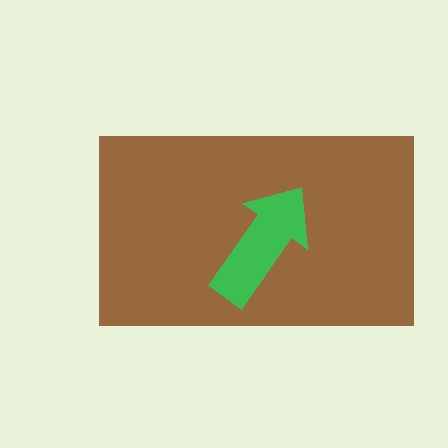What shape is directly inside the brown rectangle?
The green arrow.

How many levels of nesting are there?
2.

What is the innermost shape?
The green arrow.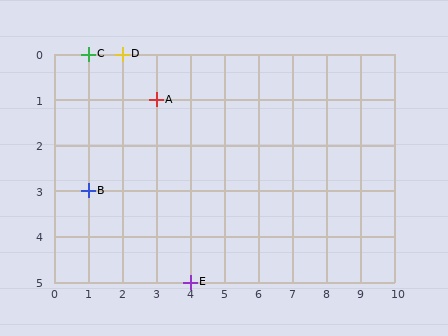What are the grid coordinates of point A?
Point A is at grid coordinates (3, 1).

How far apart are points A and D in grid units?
Points A and D are 1 column and 1 row apart (about 1.4 grid units diagonally).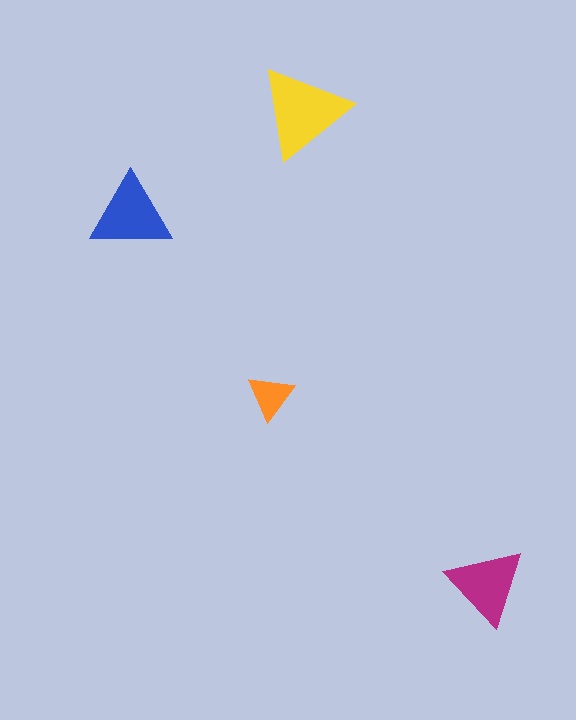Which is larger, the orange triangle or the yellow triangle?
The yellow one.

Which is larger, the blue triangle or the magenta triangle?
The blue one.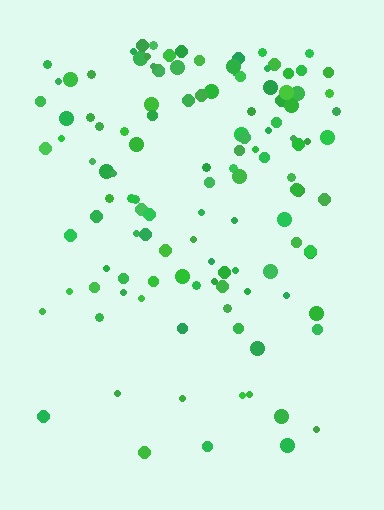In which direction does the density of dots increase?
From bottom to top, with the top side densest.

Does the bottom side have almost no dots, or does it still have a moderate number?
Still a moderate number, just noticeably fewer than the top.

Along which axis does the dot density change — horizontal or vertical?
Vertical.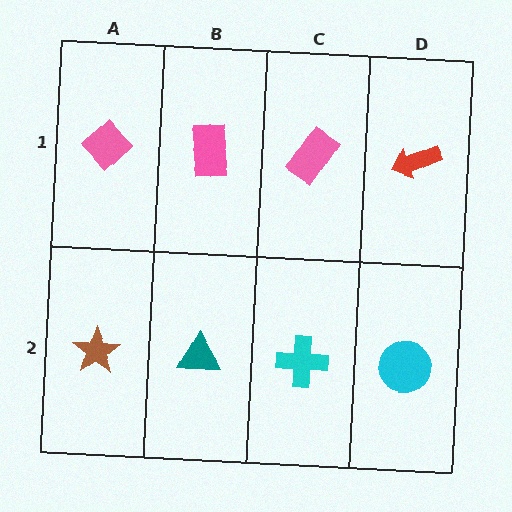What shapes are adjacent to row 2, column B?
A pink rectangle (row 1, column B), a brown star (row 2, column A), a cyan cross (row 2, column C).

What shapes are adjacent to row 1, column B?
A teal triangle (row 2, column B), a pink diamond (row 1, column A), a pink rectangle (row 1, column C).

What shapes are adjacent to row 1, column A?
A brown star (row 2, column A), a pink rectangle (row 1, column B).